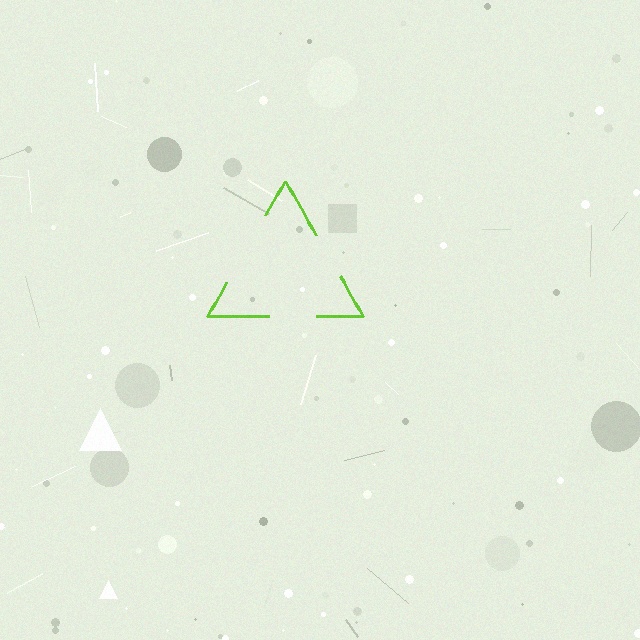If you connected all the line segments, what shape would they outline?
They would outline a triangle.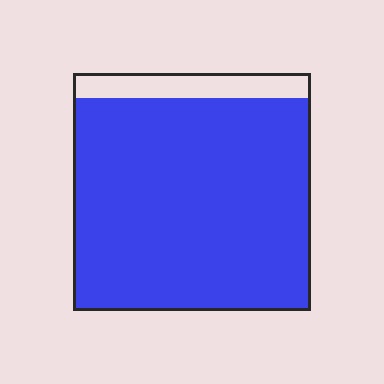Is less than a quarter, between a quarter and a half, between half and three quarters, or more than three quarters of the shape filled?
More than three quarters.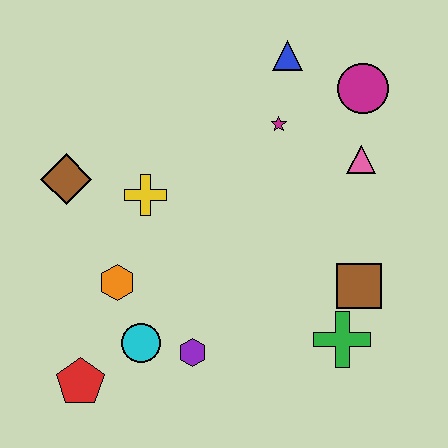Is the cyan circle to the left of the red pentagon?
No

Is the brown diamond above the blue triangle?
No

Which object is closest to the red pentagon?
The cyan circle is closest to the red pentagon.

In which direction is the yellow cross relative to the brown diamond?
The yellow cross is to the right of the brown diamond.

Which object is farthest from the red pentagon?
The magenta circle is farthest from the red pentagon.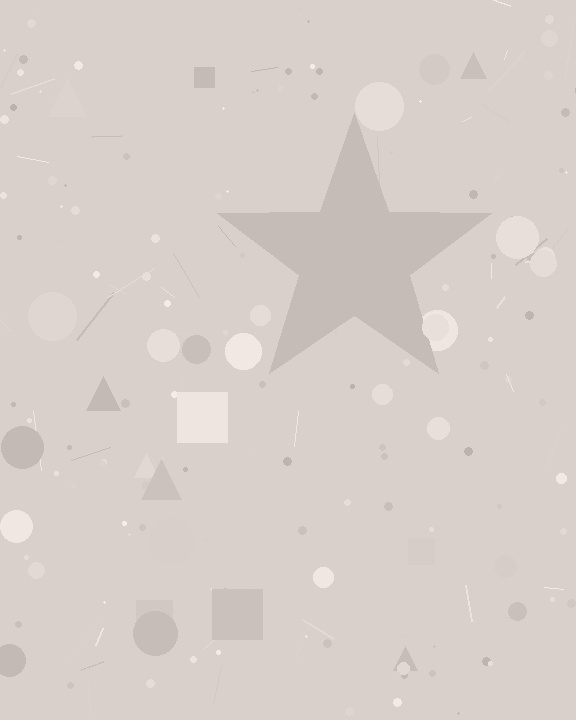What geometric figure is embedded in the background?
A star is embedded in the background.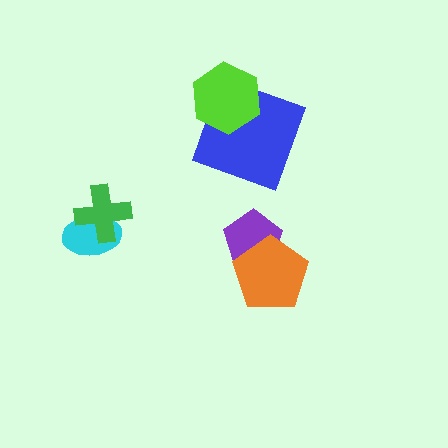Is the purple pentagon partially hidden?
Yes, it is partially covered by another shape.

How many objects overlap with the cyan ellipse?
1 object overlaps with the cyan ellipse.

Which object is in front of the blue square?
The lime hexagon is in front of the blue square.